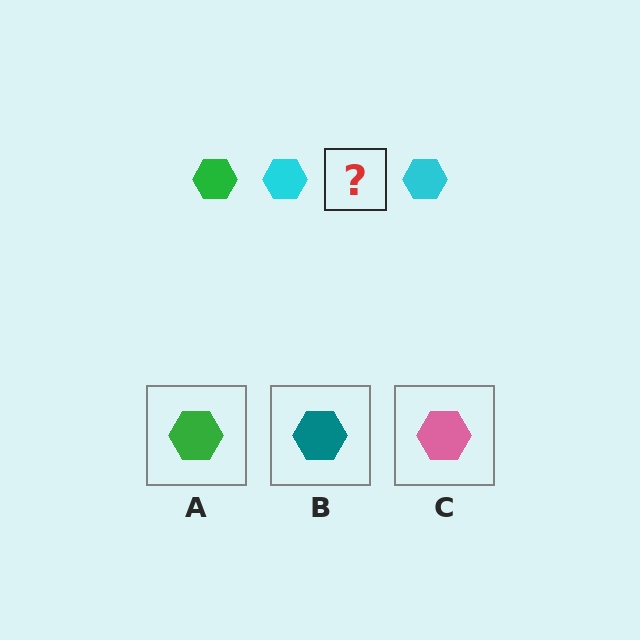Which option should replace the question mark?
Option A.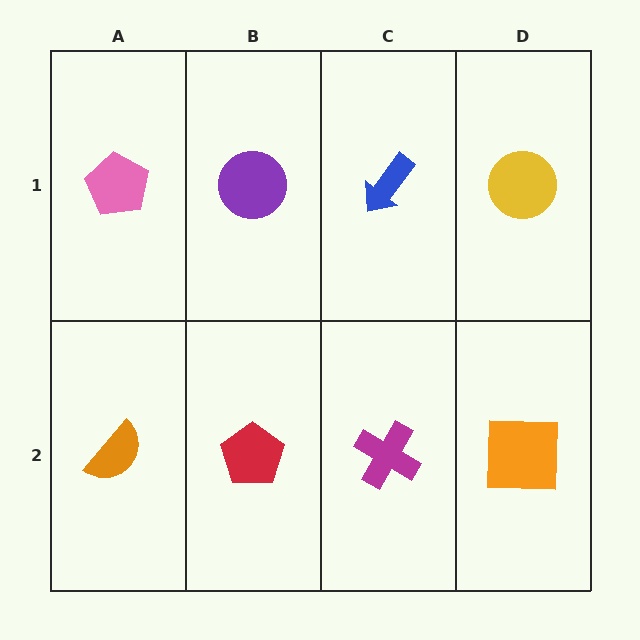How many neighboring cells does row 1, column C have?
3.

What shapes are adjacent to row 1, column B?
A red pentagon (row 2, column B), a pink pentagon (row 1, column A), a blue arrow (row 1, column C).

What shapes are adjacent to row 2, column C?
A blue arrow (row 1, column C), a red pentagon (row 2, column B), an orange square (row 2, column D).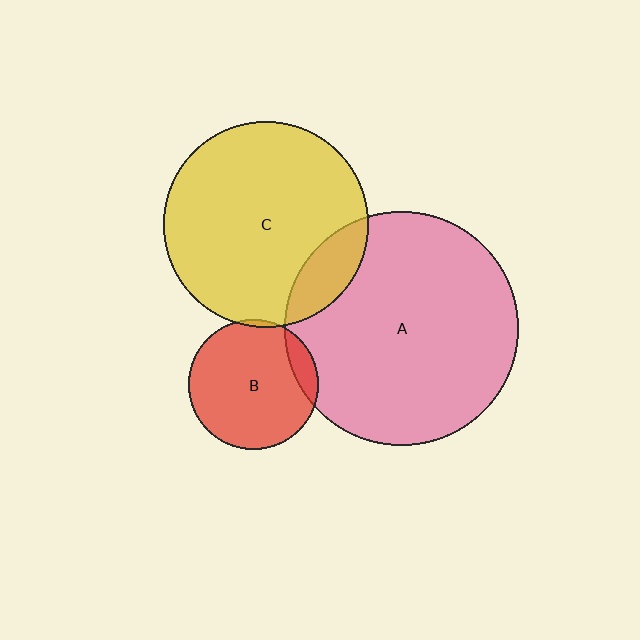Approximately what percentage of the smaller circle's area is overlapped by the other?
Approximately 15%.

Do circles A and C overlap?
Yes.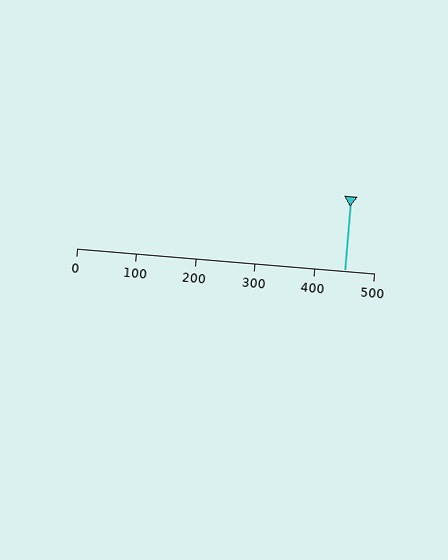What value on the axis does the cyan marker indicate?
The marker indicates approximately 450.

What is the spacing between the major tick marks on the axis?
The major ticks are spaced 100 apart.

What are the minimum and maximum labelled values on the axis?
The axis runs from 0 to 500.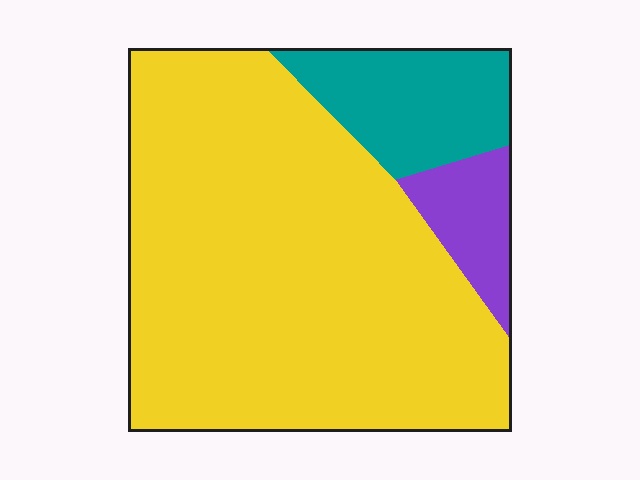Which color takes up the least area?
Purple, at roughly 10%.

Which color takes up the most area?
Yellow, at roughly 75%.